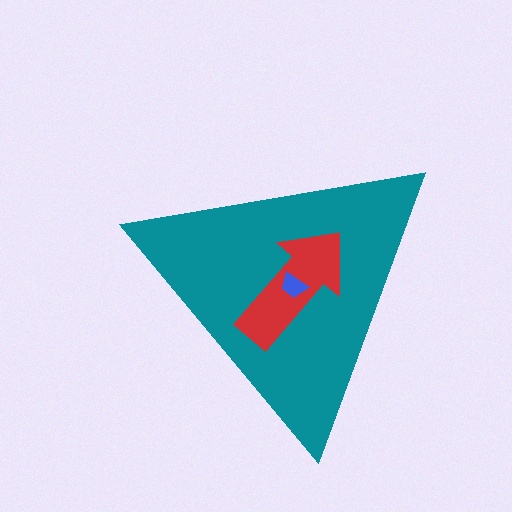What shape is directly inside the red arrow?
The blue trapezoid.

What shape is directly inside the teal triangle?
The red arrow.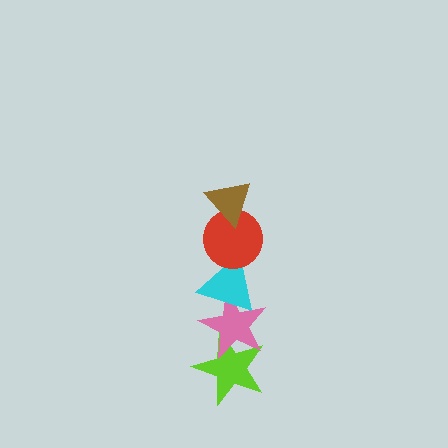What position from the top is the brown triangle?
The brown triangle is 1st from the top.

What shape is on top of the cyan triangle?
The red circle is on top of the cyan triangle.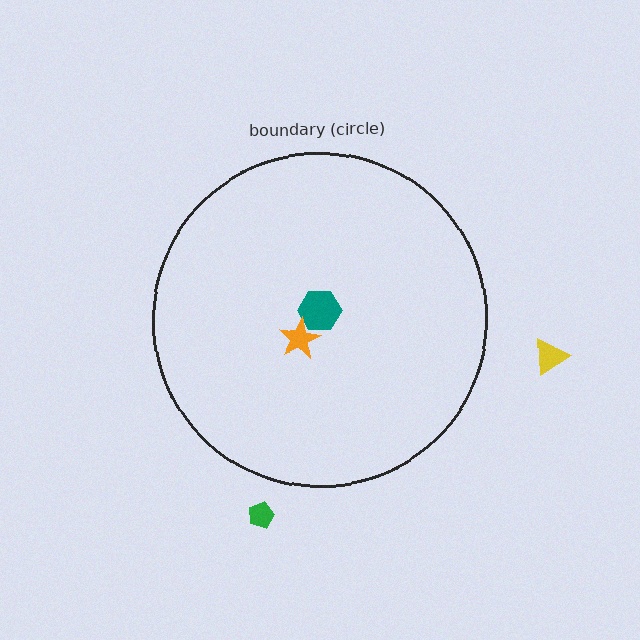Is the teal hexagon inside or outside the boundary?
Inside.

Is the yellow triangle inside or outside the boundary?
Outside.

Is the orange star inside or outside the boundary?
Inside.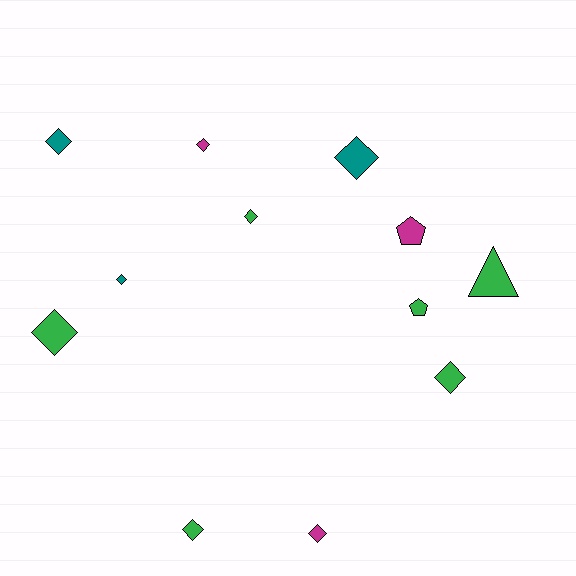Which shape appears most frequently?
Diamond, with 9 objects.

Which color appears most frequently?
Green, with 6 objects.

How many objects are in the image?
There are 12 objects.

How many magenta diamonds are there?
There are 2 magenta diamonds.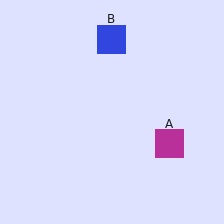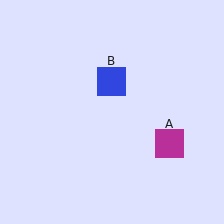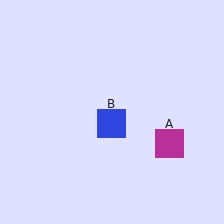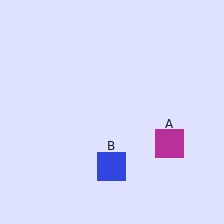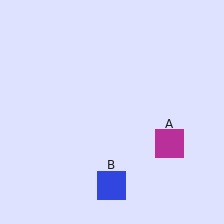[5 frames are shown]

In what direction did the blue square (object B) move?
The blue square (object B) moved down.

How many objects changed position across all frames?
1 object changed position: blue square (object B).